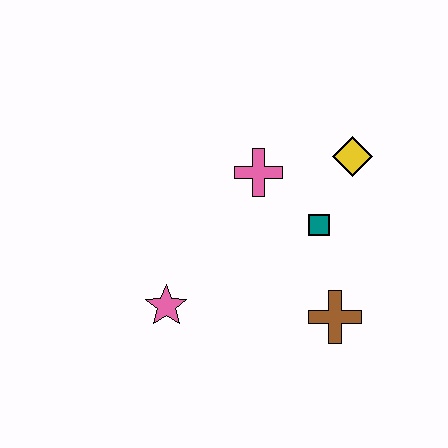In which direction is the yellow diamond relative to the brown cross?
The yellow diamond is above the brown cross.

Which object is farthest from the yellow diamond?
The pink star is farthest from the yellow diamond.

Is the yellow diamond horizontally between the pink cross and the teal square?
No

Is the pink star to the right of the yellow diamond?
No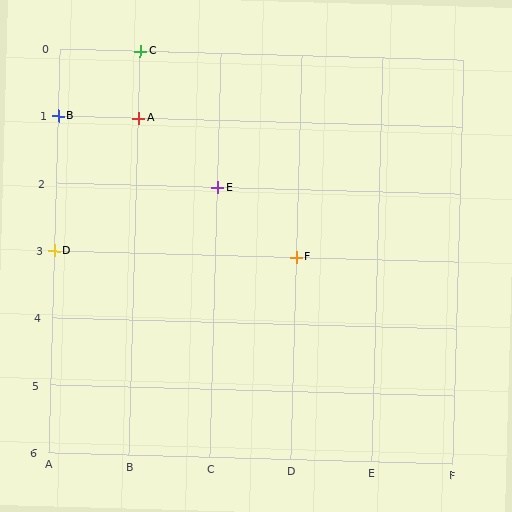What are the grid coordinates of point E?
Point E is at grid coordinates (C, 2).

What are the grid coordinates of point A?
Point A is at grid coordinates (B, 1).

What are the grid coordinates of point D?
Point D is at grid coordinates (A, 3).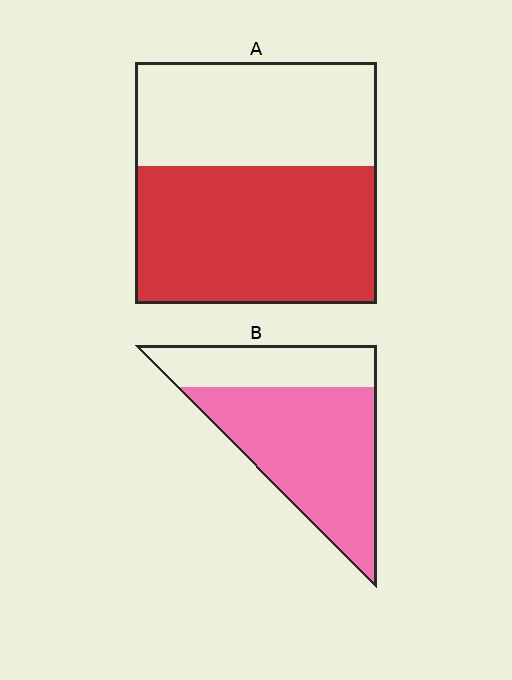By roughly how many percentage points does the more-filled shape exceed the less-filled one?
By roughly 10 percentage points (B over A).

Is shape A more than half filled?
Yes.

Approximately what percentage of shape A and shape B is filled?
A is approximately 55% and B is approximately 70%.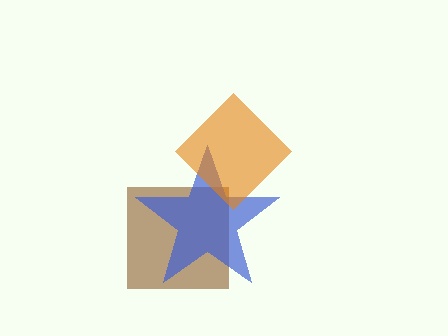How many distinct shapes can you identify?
There are 3 distinct shapes: a brown square, a blue star, an orange diamond.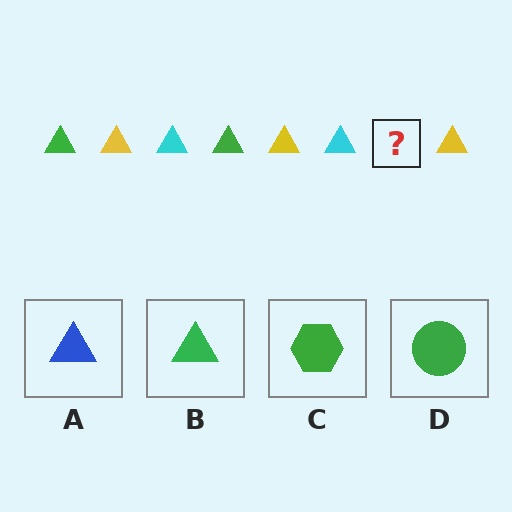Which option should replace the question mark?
Option B.